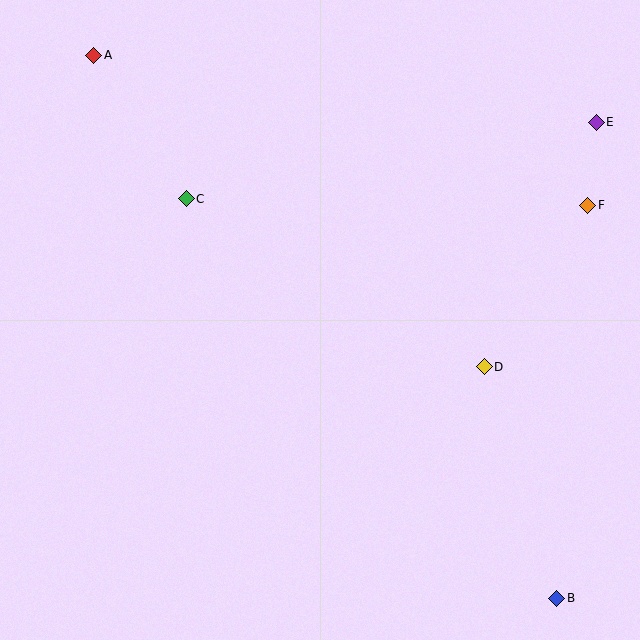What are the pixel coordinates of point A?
Point A is at (94, 55).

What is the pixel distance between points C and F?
The distance between C and F is 402 pixels.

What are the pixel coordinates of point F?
Point F is at (588, 205).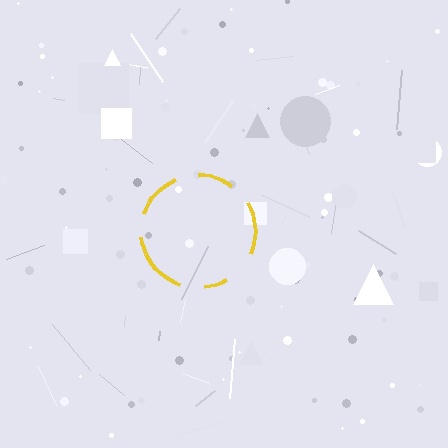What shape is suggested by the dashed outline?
The dashed outline suggests a circle.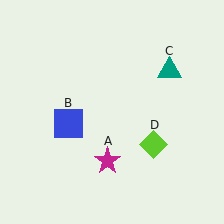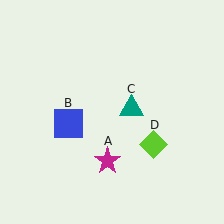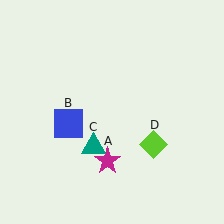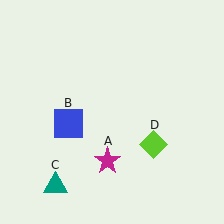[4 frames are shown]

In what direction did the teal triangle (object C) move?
The teal triangle (object C) moved down and to the left.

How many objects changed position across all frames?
1 object changed position: teal triangle (object C).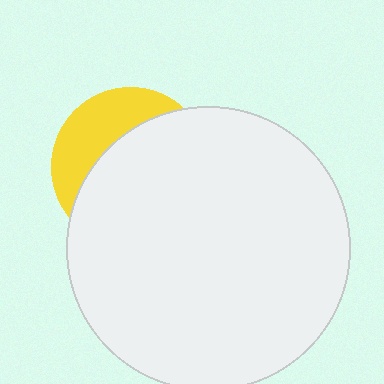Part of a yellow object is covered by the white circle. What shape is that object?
It is a circle.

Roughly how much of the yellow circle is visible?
A small part of it is visible (roughly 33%).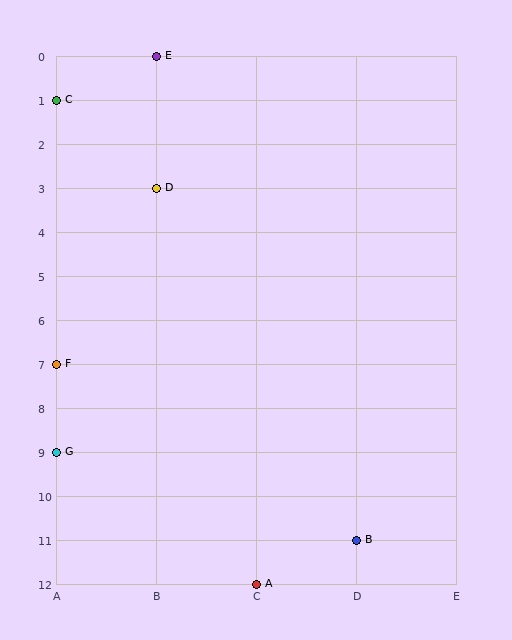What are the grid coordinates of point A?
Point A is at grid coordinates (C, 12).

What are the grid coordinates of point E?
Point E is at grid coordinates (B, 0).